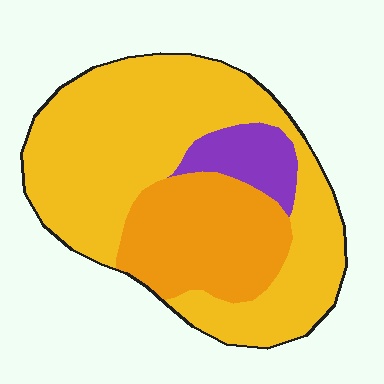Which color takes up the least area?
Purple, at roughly 10%.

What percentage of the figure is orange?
Orange takes up about one quarter (1/4) of the figure.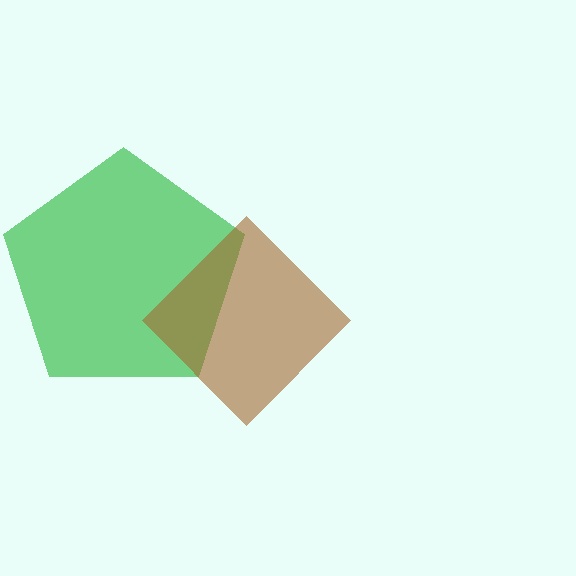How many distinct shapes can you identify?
There are 2 distinct shapes: a green pentagon, a brown diamond.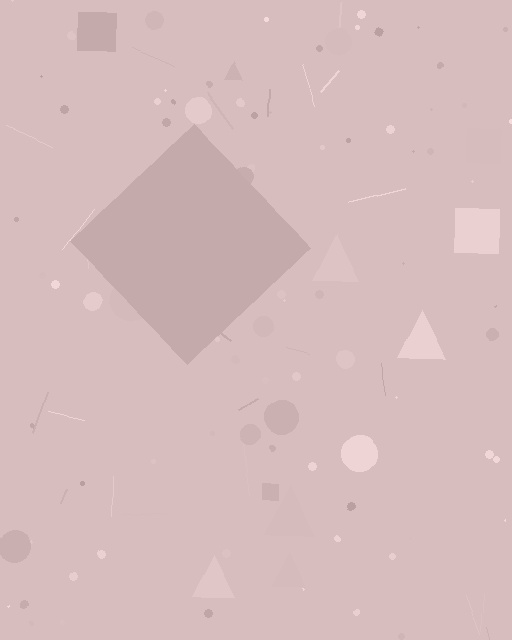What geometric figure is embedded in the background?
A diamond is embedded in the background.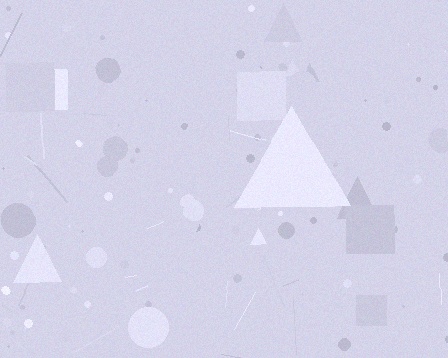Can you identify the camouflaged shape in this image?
The camouflaged shape is a triangle.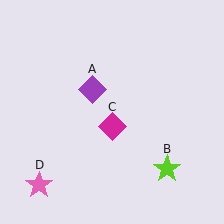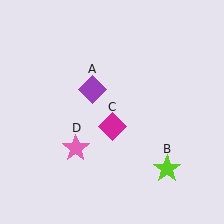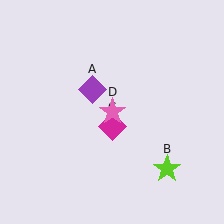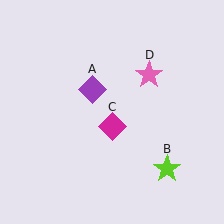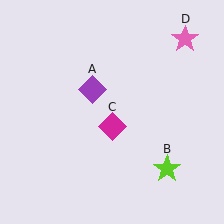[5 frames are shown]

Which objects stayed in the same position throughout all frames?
Purple diamond (object A) and lime star (object B) and magenta diamond (object C) remained stationary.